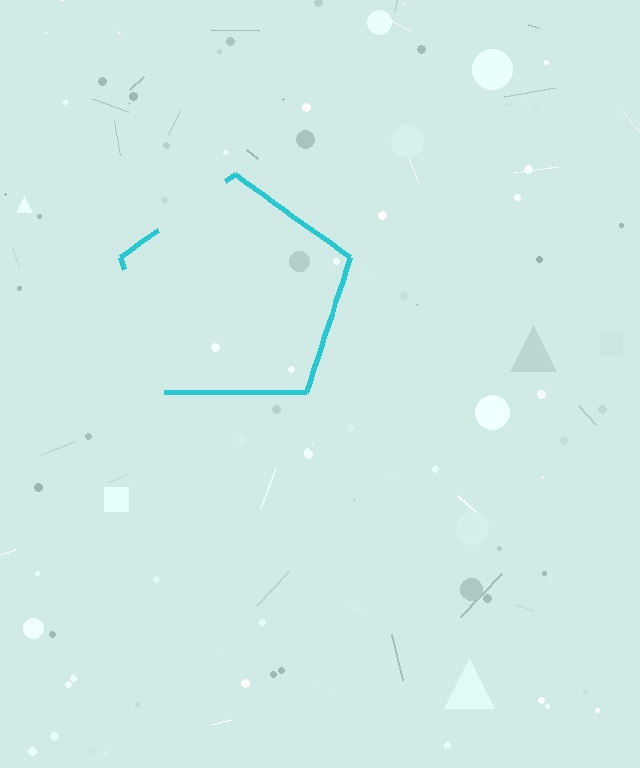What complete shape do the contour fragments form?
The contour fragments form a pentagon.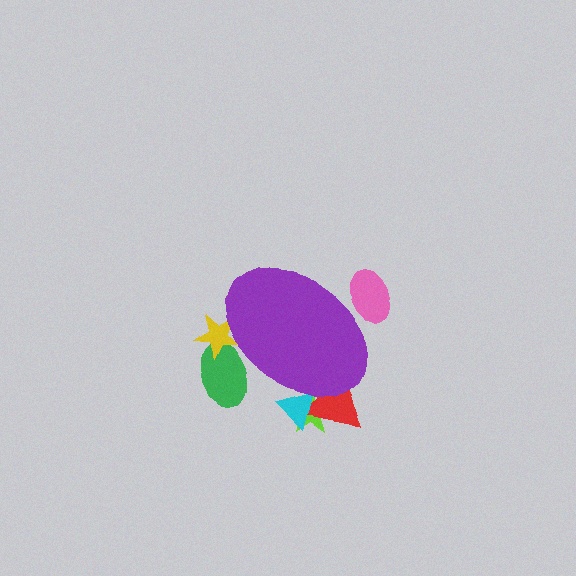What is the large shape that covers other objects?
A purple ellipse.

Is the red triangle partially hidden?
Yes, the red triangle is partially hidden behind the purple ellipse.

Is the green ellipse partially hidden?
Yes, the green ellipse is partially hidden behind the purple ellipse.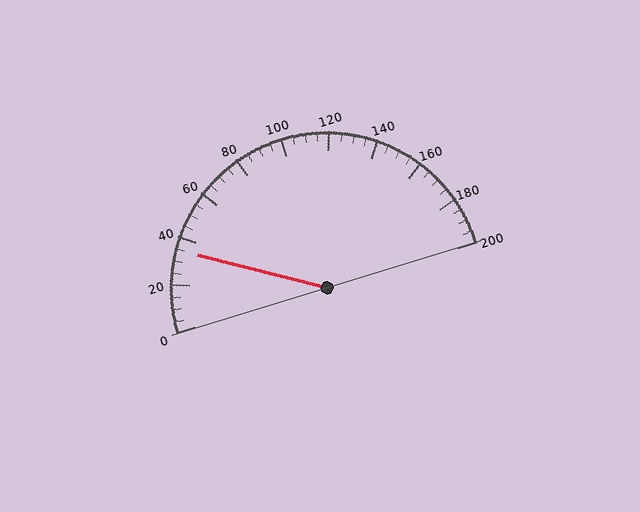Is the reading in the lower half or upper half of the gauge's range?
The reading is in the lower half of the range (0 to 200).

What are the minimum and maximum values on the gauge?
The gauge ranges from 0 to 200.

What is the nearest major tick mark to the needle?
The nearest major tick mark is 40.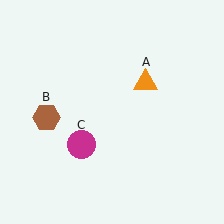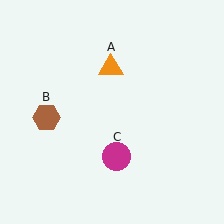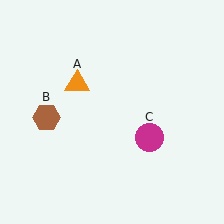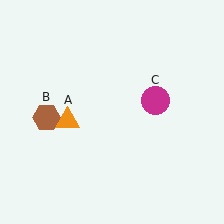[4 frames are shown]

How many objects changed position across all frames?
2 objects changed position: orange triangle (object A), magenta circle (object C).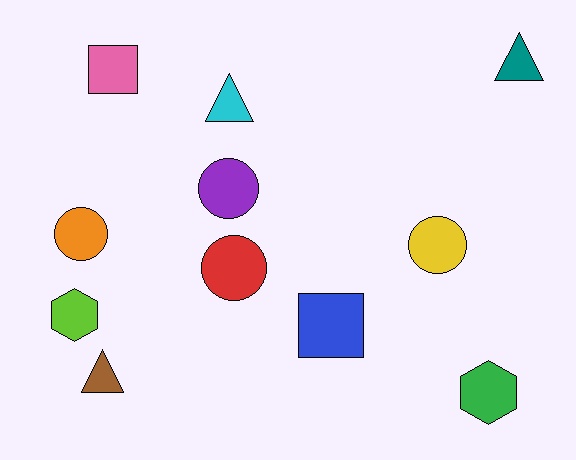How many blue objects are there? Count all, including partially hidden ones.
There is 1 blue object.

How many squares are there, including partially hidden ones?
There are 2 squares.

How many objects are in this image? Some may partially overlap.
There are 11 objects.